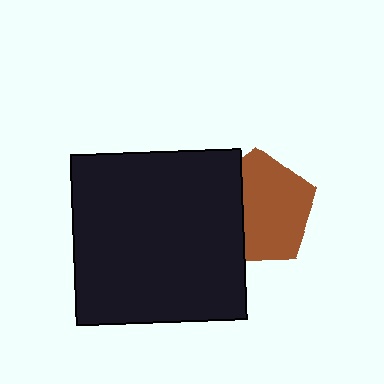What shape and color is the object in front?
The object in front is a black square.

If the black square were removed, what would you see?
You would see the complete brown pentagon.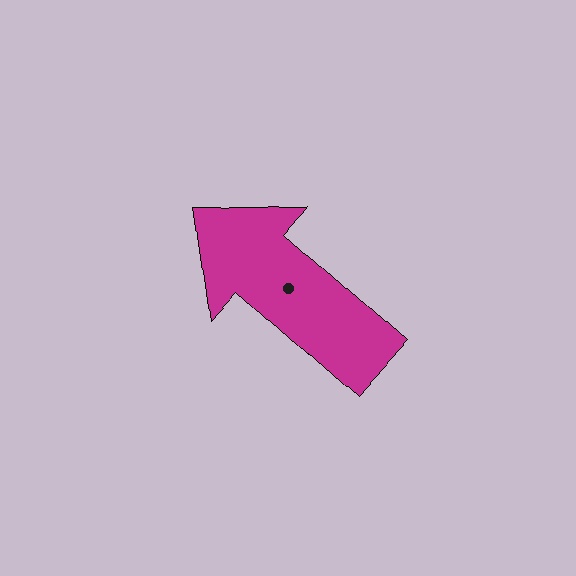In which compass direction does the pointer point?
Northwest.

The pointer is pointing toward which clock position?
Roughly 10 o'clock.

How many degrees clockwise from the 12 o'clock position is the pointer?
Approximately 312 degrees.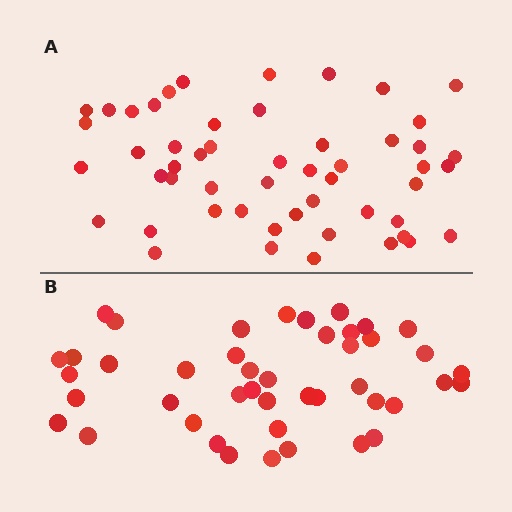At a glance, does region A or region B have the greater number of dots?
Region A (the top region) has more dots.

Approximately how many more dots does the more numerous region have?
Region A has roughly 8 or so more dots than region B.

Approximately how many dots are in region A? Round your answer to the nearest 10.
About 50 dots. (The exact count is 52, which rounds to 50.)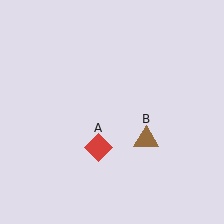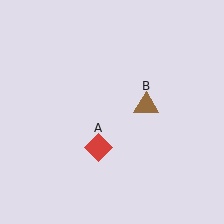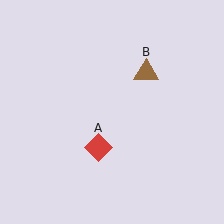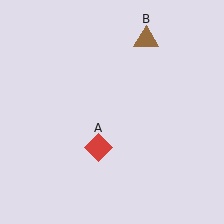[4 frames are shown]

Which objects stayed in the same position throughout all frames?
Red diamond (object A) remained stationary.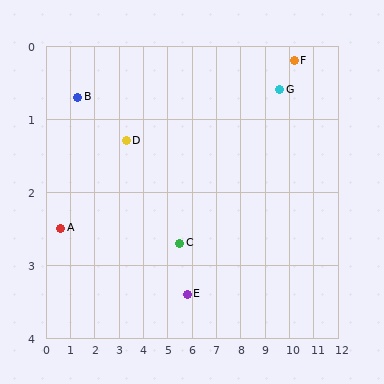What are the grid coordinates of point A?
Point A is at approximately (0.6, 2.5).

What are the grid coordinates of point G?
Point G is at approximately (9.6, 0.6).